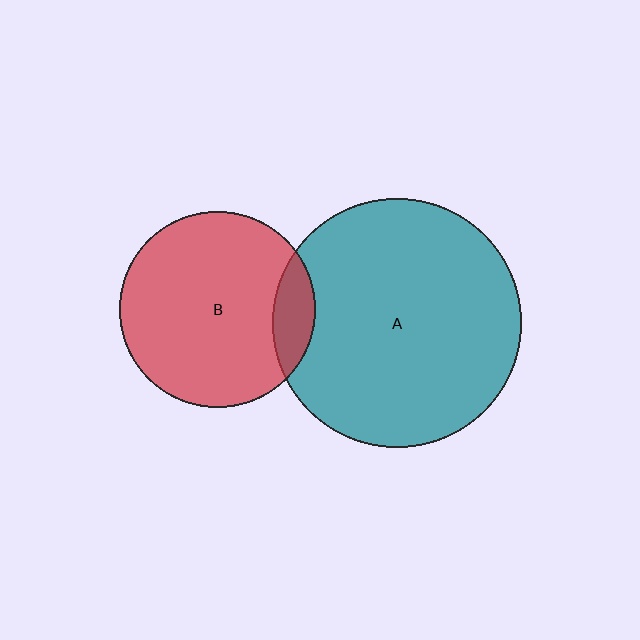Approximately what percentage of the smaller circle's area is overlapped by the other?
Approximately 15%.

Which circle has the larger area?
Circle A (teal).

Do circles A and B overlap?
Yes.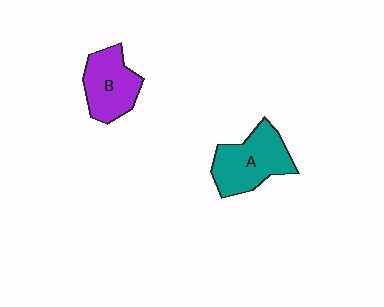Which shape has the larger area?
Shape A (teal).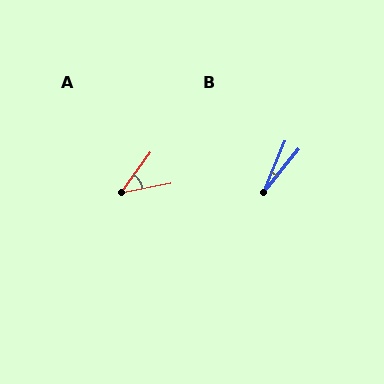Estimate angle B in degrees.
Approximately 17 degrees.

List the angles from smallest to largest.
B (17°), A (43°).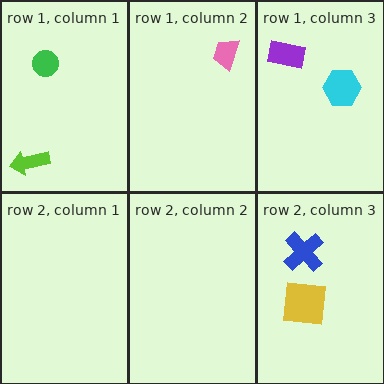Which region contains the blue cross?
The row 2, column 3 region.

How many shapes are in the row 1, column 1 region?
2.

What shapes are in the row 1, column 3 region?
The cyan hexagon, the purple rectangle.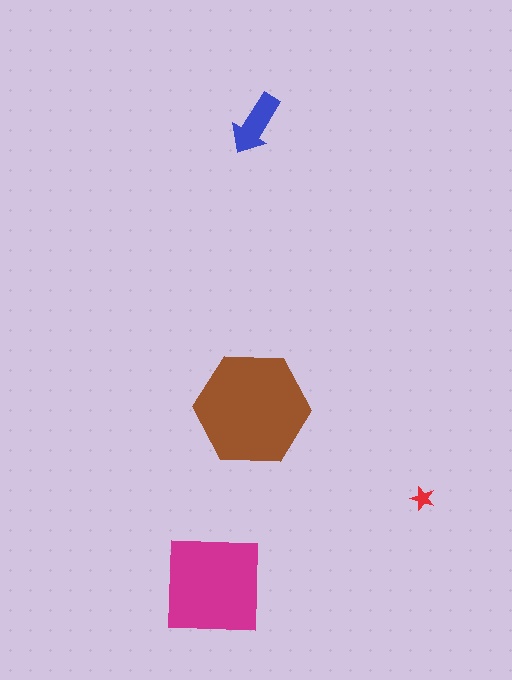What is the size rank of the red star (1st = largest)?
4th.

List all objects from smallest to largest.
The red star, the blue arrow, the magenta square, the brown hexagon.